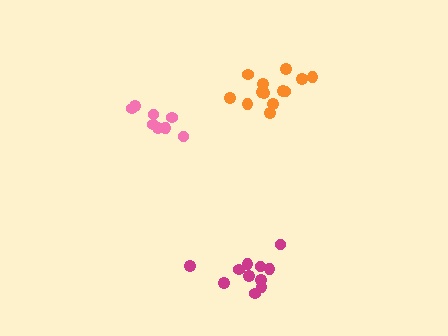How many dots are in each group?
Group 1: 13 dots, Group 2: 11 dots, Group 3: 8 dots (32 total).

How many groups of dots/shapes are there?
There are 3 groups.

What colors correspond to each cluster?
The clusters are colored: orange, magenta, pink.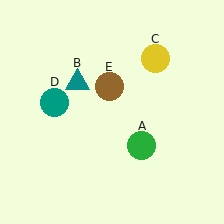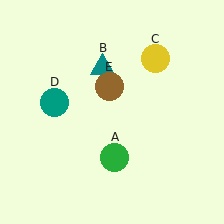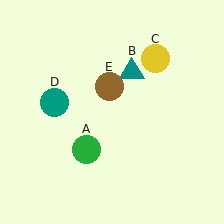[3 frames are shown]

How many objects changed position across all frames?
2 objects changed position: green circle (object A), teal triangle (object B).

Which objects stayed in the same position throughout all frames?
Yellow circle (object C) and teal circle (object D) and brown circle (object E) remained stationary.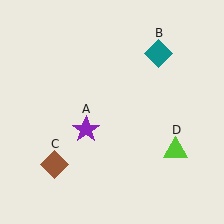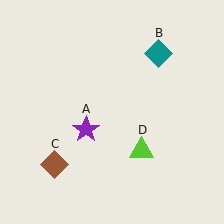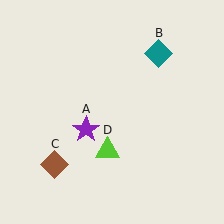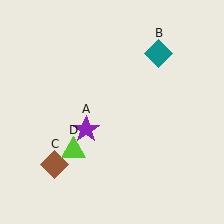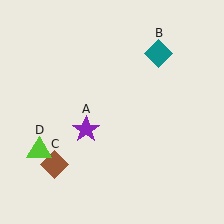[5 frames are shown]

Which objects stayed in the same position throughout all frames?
Purple star (object A) and teal diamond (object B) and brown diamond (object C) remained stationary.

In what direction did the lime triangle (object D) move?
The lime triangle (object D) moved left.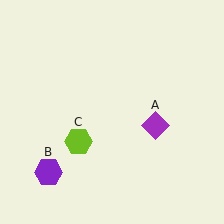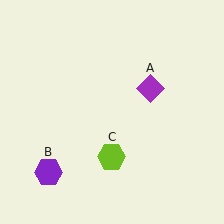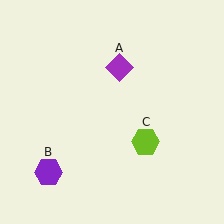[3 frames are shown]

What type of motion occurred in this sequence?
The purple diamond (object A), lime hexagon (object C) rotated counterclockwise around the center of the scene.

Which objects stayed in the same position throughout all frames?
Purple hexagon (object B) remained stationary.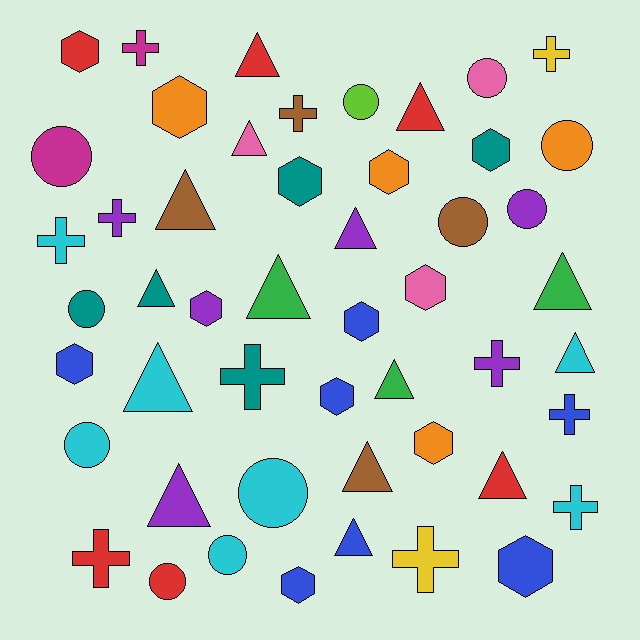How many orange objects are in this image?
There are 4 orange objects.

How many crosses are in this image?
There are 11 crosses.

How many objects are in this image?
There are 50 objects.